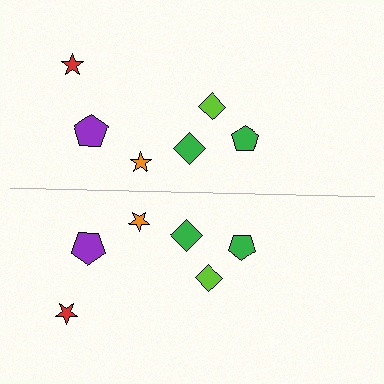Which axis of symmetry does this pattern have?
The pattern has a horizontal axis of symmetry running through the center of the image.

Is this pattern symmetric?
Yes, this pattern has bilateral (reflection) symmetry.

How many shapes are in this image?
There are 12 shapes in this image.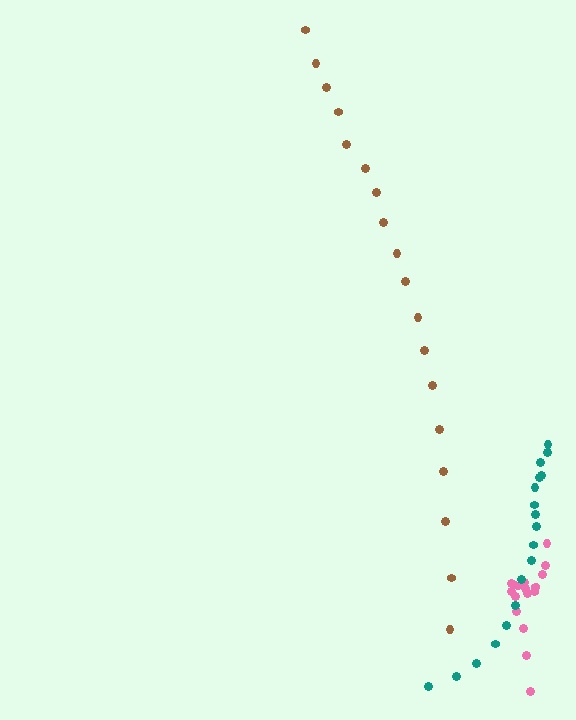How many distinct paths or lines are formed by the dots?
There are 3 distinct paths.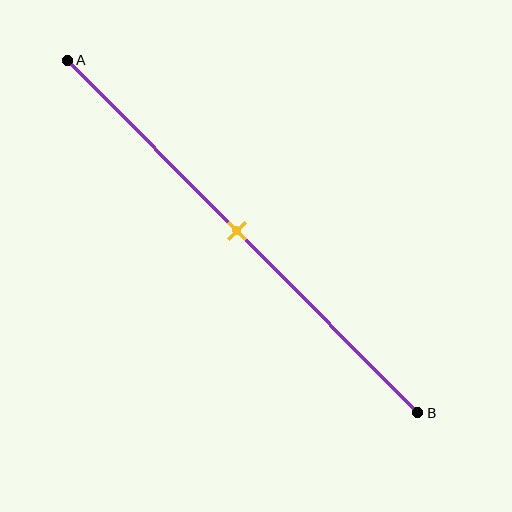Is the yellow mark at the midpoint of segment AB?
Yes, the mark is approximately at the midpoint.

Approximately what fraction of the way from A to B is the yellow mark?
The yellow mark is approximately 50% of the way from A to B.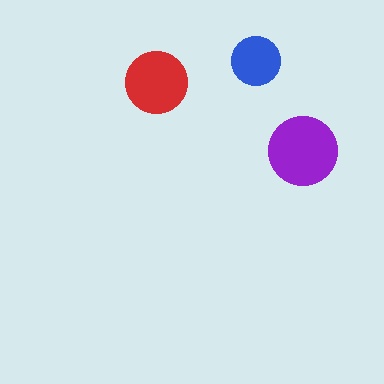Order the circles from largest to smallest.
the purple one, the red one, the blue one.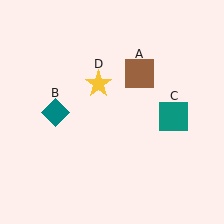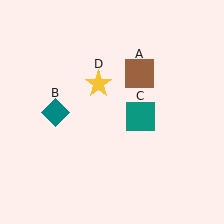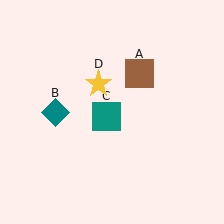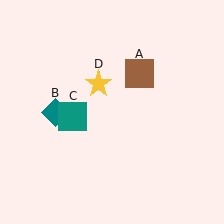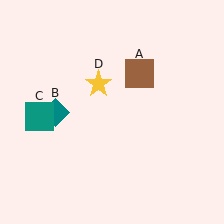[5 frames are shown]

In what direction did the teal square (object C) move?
The teal square (object C) moved left.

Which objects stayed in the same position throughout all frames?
Brown square (object A) and teal diamond (object B) and yellow star (object D) remained stationary.